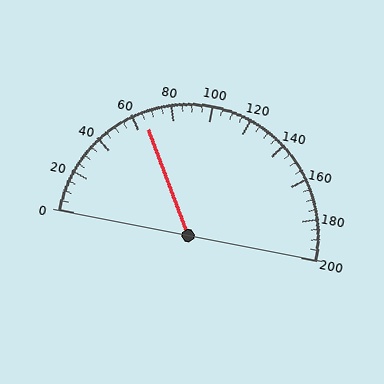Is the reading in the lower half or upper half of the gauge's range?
The reading is in the lower half of the range (0 to 200).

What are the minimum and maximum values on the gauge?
The gauge ranges from 0 to 200.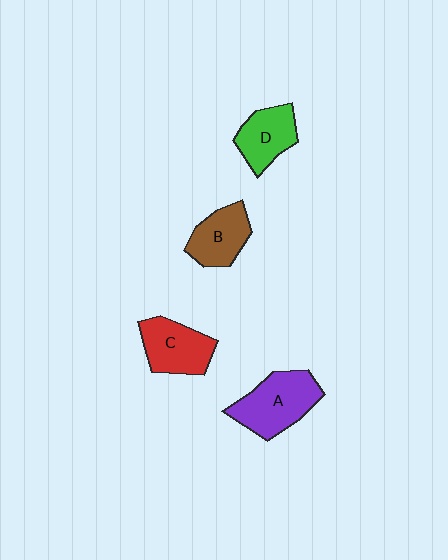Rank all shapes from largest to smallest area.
From largest to smallest: A (purple), C (red), D (green), B (brown).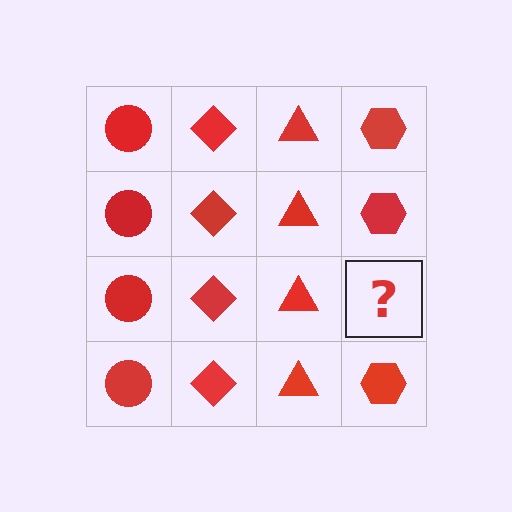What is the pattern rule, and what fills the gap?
The rule is that each column has a consistent shape. The gap should be filled with a red hexagon.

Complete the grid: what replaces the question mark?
The question mark should be replaced with a red hexagon.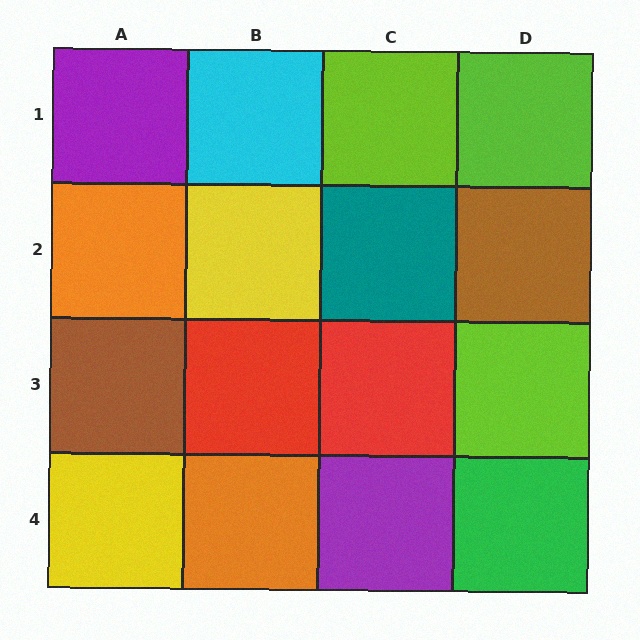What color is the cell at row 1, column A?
Purple.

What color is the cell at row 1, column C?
Lime.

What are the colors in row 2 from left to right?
Orange, yellow, teal, brown.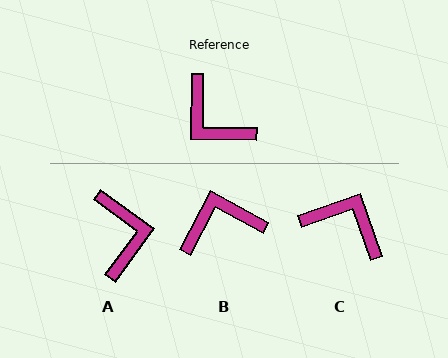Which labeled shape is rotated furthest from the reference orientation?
C, about 161 degrees away.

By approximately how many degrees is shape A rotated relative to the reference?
Approximately 144 degrees counter-clockwise.